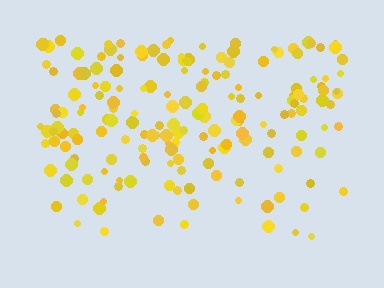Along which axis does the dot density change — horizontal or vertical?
Vertical.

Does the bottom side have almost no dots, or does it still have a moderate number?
Still a moderate number, just noticeably fewer than the top.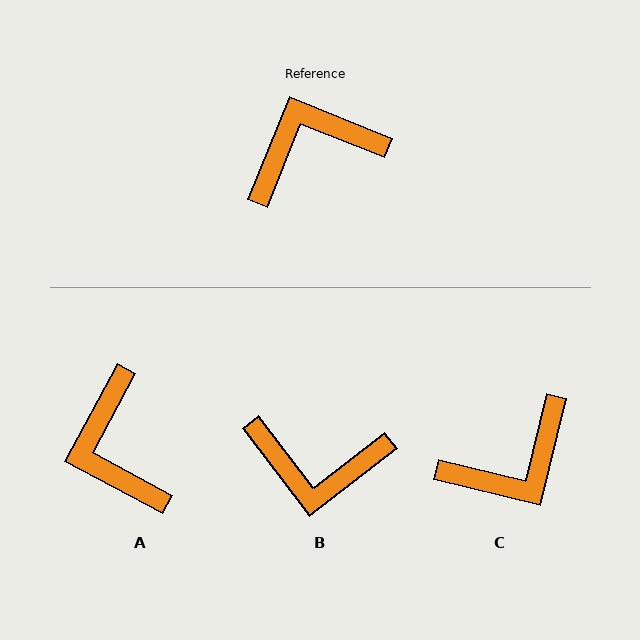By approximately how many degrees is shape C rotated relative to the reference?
Approximately 172 degrees clockwise.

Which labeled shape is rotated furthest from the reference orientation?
C, about 172 degrees away.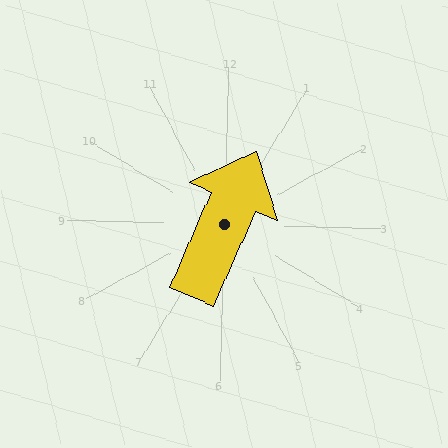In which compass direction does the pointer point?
North.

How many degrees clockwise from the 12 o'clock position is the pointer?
Approximately 22 degrees.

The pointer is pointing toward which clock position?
Roughly 1 o'clock.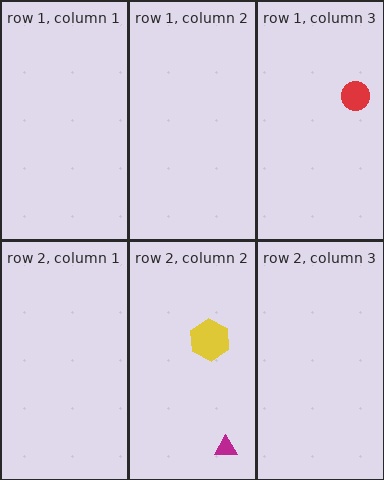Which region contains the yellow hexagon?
The row 2, column 2 region.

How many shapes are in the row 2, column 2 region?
2.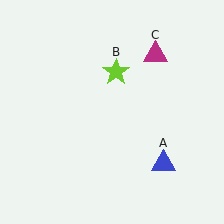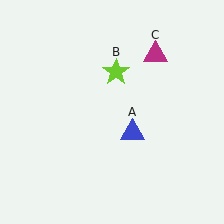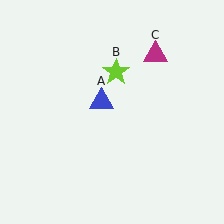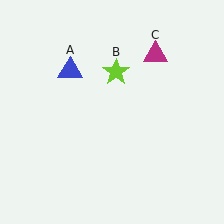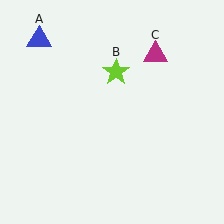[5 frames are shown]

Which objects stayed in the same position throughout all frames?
Lime star (object B) and magenta triangle (object C) remained stationary.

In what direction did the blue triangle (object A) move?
The blue triangle (object A) moved up and to the left.